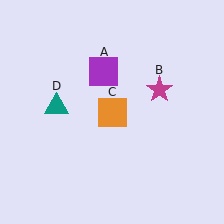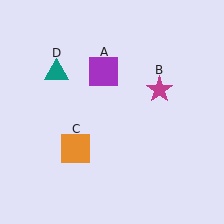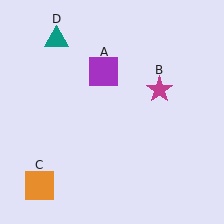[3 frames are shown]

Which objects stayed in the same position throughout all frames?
Purple square (object A) and magenta star (object B) remained stationary.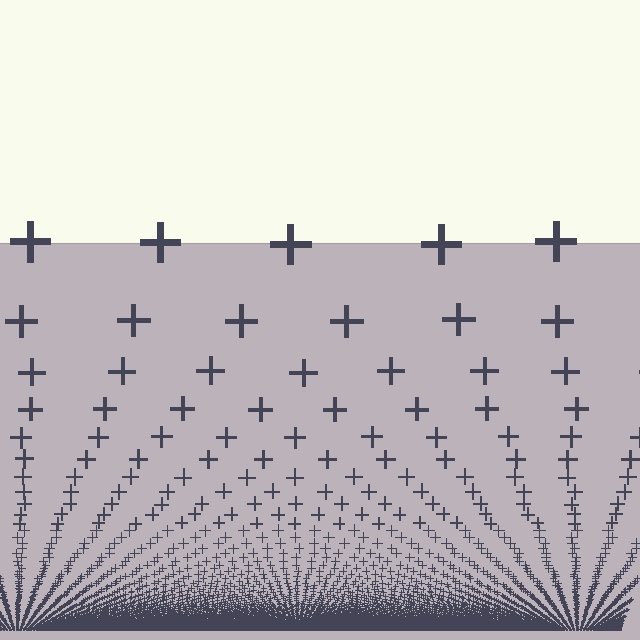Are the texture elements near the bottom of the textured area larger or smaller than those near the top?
Smaller. The gradient is inverted — elements near the bottom are smaller and denser.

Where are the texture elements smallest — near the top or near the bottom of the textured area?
Near the bottom.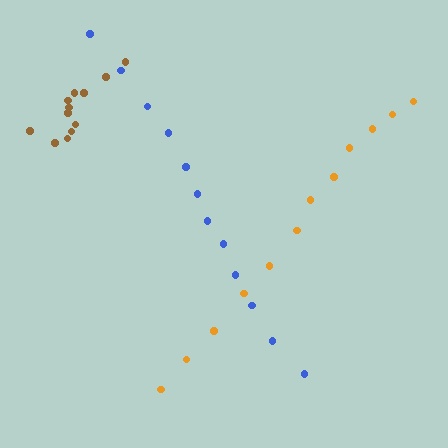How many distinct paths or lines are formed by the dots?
There are 3 distinct paths.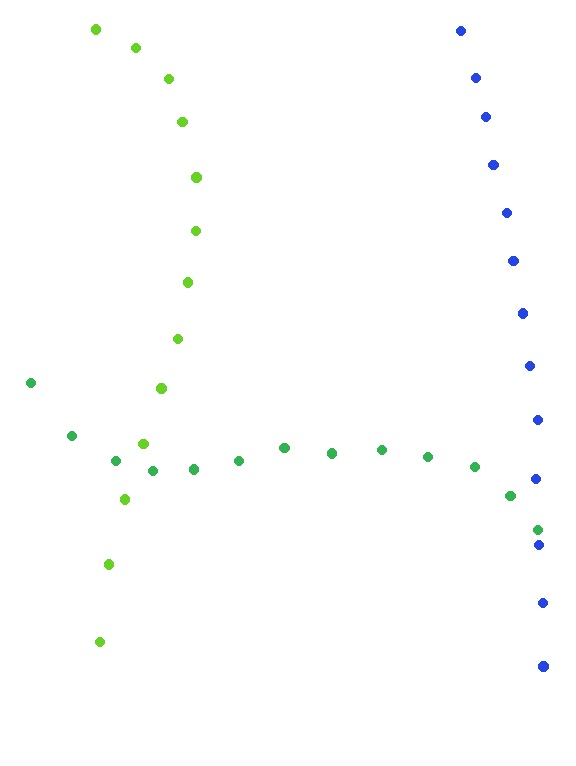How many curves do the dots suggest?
There are 3 distinct paths.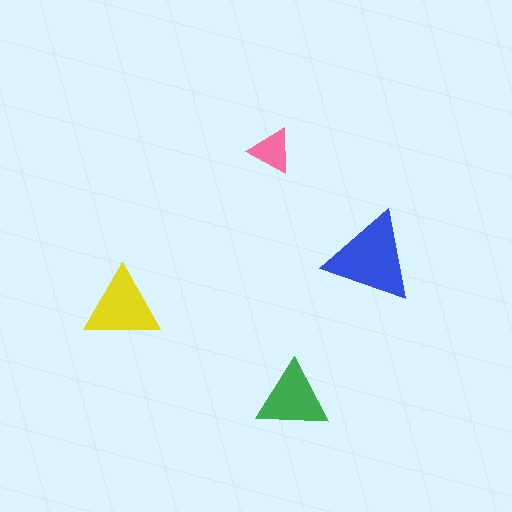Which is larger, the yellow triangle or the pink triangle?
The yellow one.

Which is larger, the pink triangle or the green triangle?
The green one.